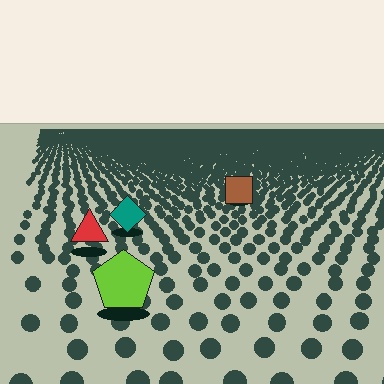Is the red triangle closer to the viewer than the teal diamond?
Yes. The red triangle is closer — you can tell from the texture gradient: the ground texture is coarser near it.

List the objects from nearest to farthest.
From nearest to farthest: the lime pentagon, the red triangle, the teal diamond, the brown square.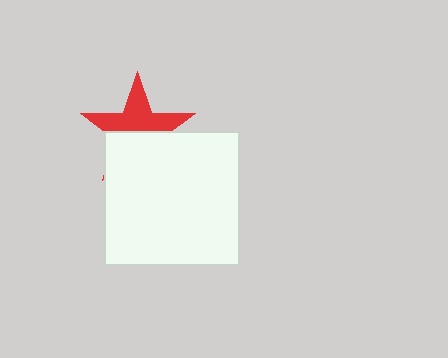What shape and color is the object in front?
The object in front is a white square.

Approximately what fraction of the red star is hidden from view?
Roughly 47% of the red star is hidden behind the white square.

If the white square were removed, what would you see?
You would see the complete red star.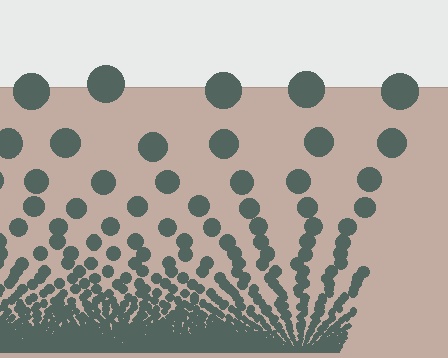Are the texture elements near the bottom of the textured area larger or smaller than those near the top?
Smaller. The gradient is inverted — elements near the bottom are smaller and denser.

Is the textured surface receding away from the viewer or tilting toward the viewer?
The surface appears to tilt toward the viewer. Texture elements get larger and sparser toward the top.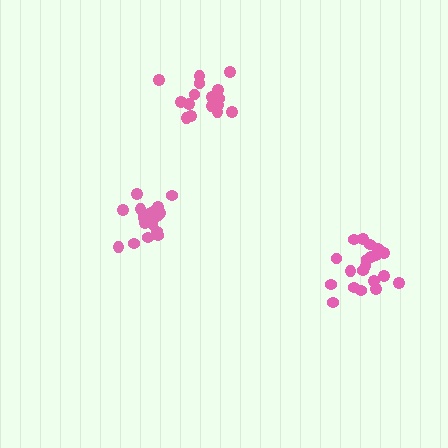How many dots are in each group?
Group 1: 20 dots, Group 2: 20 dots, Group 3: 17 dots (57 total).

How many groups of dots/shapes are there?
There are 3 groups.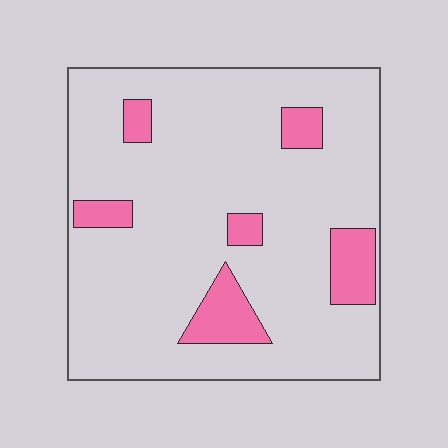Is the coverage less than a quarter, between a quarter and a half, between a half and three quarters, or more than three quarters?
Less than a quarter.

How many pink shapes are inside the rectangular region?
6.